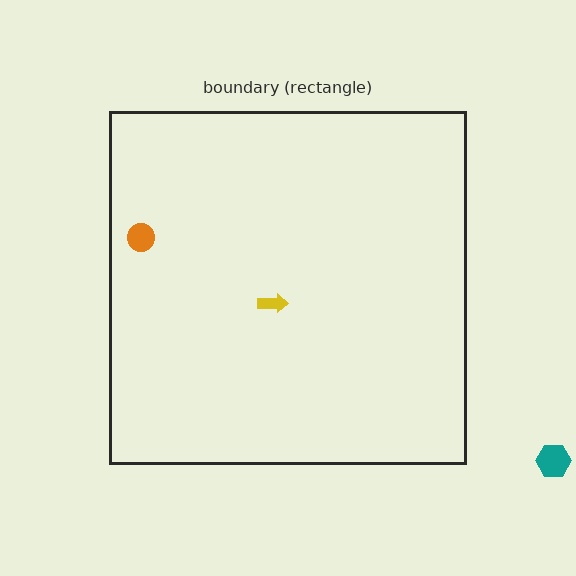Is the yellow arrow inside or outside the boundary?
Inside.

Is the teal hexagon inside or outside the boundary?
Outside.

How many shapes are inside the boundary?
2 inside, 1 outside.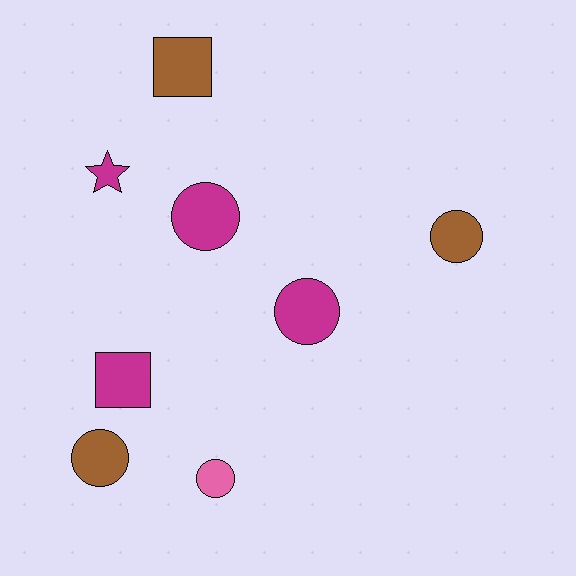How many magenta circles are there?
There are 2 magenta circles.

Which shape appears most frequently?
Circle, with 5 objects.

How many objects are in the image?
There are 8 objects.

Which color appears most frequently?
Magenta, with 4 objects.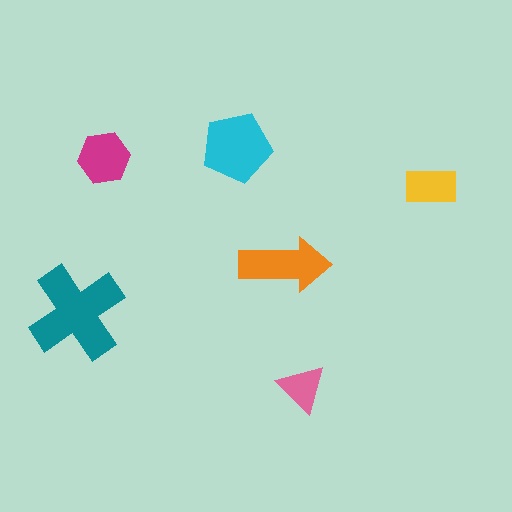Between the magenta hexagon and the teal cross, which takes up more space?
The teal cross.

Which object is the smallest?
The pink triangle.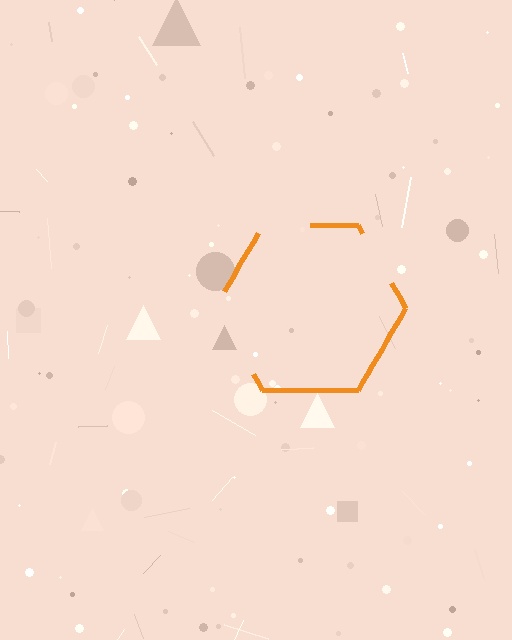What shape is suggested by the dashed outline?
The dashed outline suggests a hexagon.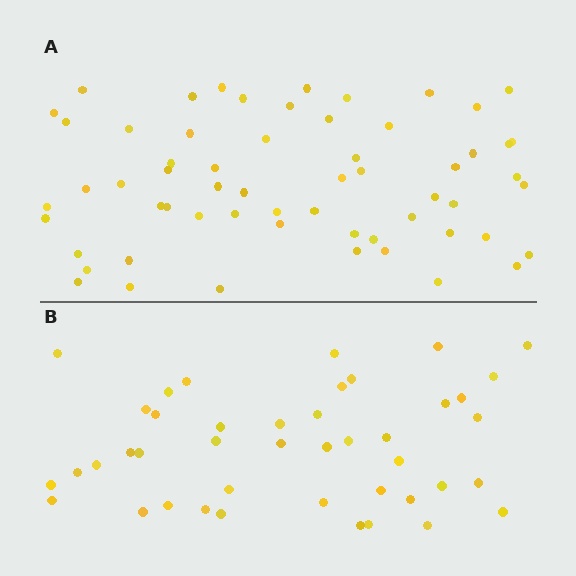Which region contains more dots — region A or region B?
Region A (the top region) has more dots.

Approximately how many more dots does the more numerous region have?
Region A has approximately 15 more dots than region B.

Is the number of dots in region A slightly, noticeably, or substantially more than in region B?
Region A has noticeably more, but not dramatically so. The ratio is roughly 1.4 to 1.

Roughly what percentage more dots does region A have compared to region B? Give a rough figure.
About 40% more.